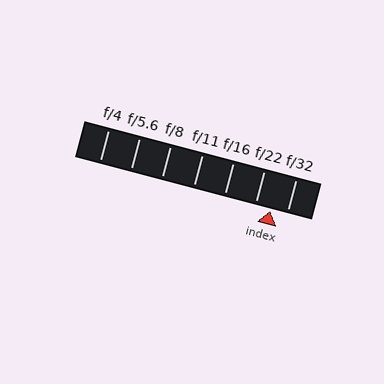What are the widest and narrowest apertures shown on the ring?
The widest aperture shown is f/4 and the narrowest is f/32.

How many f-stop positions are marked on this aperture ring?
There are 7 f-stop positions marked.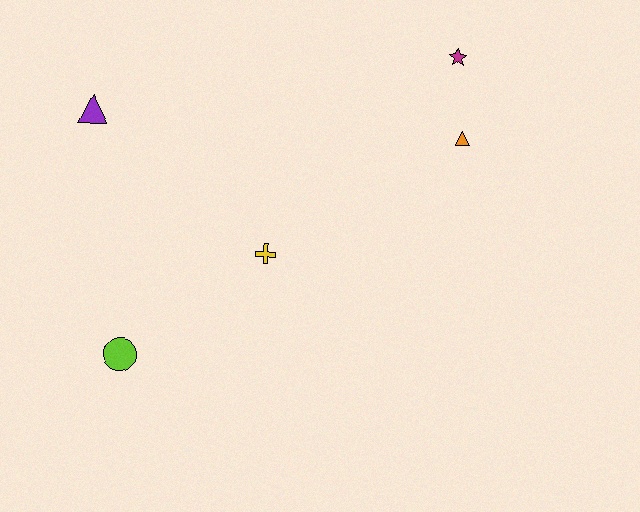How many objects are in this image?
There are 5 objects.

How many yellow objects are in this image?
There is 1 yellow object.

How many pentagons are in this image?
There are no pentagons.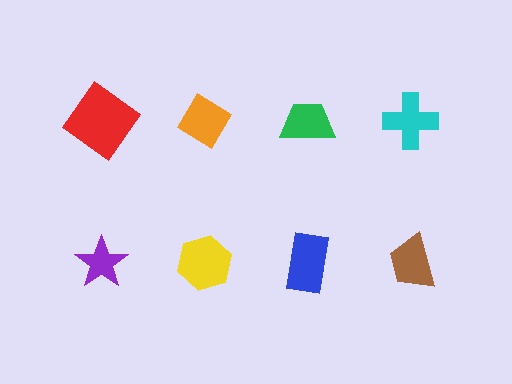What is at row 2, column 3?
A blue rectangle.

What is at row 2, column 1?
A purple star.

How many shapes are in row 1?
4 shapes.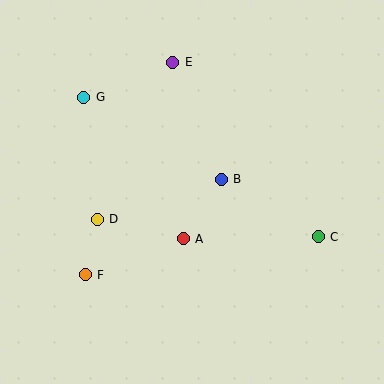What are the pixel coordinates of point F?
Point F is at (85, 275).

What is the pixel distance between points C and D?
The distance between C and D is 222 pixels.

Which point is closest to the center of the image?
Point B at (221, 179) is closest to the center.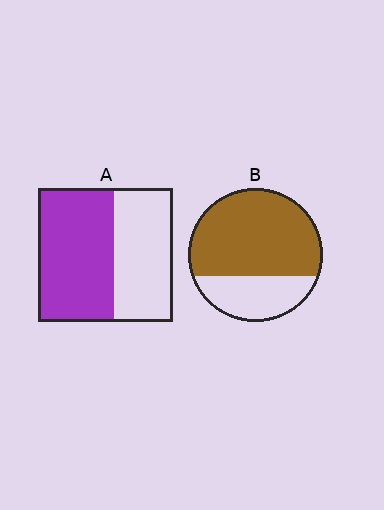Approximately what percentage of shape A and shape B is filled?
A is approximately 55% and B is approximately 70%.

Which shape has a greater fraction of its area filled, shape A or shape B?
Shape B.